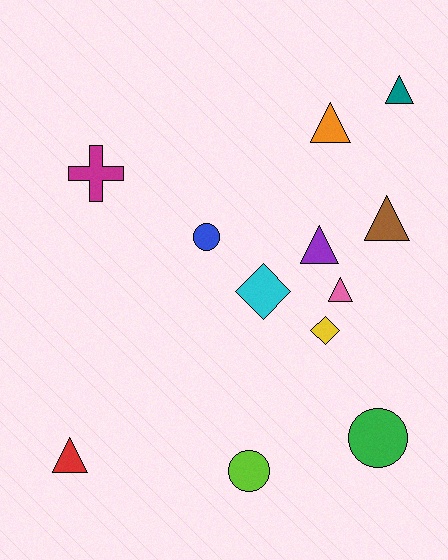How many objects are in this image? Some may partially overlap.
There are 12 objects.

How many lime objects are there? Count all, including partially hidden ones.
There is 1 lime object.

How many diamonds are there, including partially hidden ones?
There are 2 diamonds.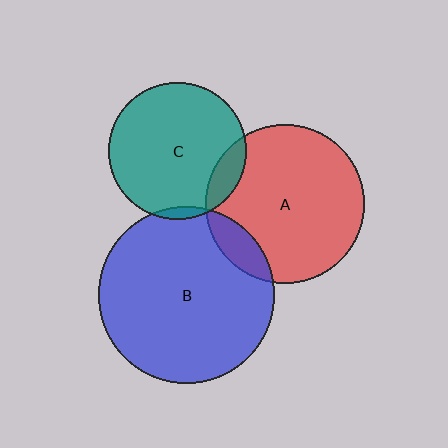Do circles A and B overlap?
Yes.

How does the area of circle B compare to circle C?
Approximately 1.7 times.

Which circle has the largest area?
Circle B (blue).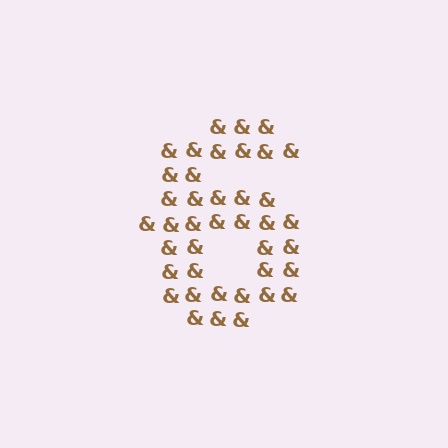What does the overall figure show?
The overall figure shows the digit 6.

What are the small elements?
The small elements are ampersands.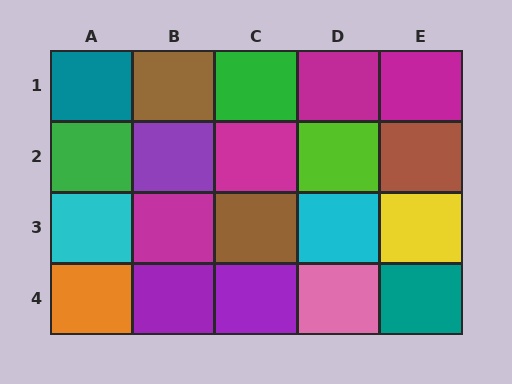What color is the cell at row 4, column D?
Pink.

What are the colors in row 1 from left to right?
Teal, brown, green, magenta, magenta.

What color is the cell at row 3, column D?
Cyan.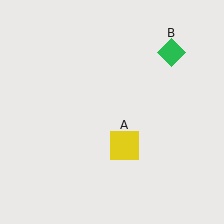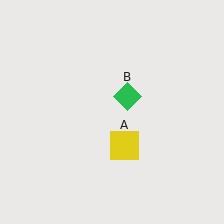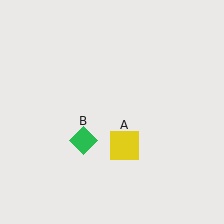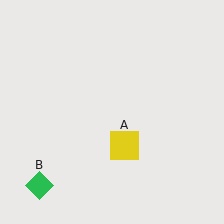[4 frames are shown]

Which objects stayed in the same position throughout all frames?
Yellow square (object A) remained stationary.